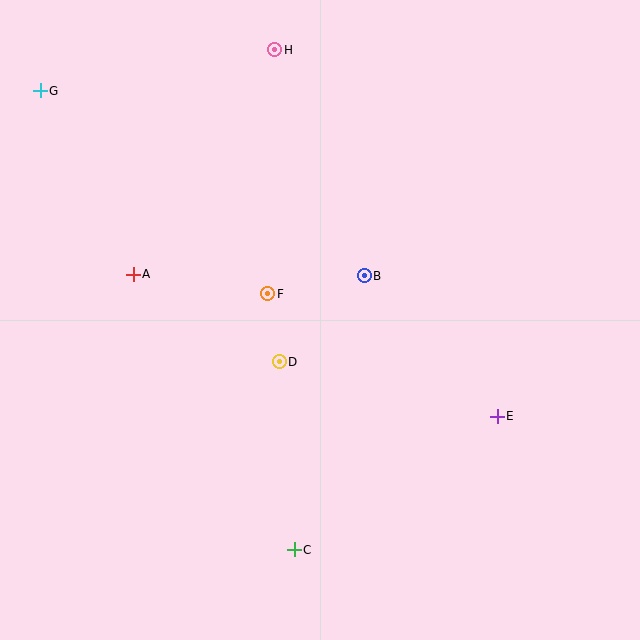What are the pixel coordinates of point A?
Point A is at (133, 274).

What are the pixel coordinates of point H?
Point H is at (275, 50).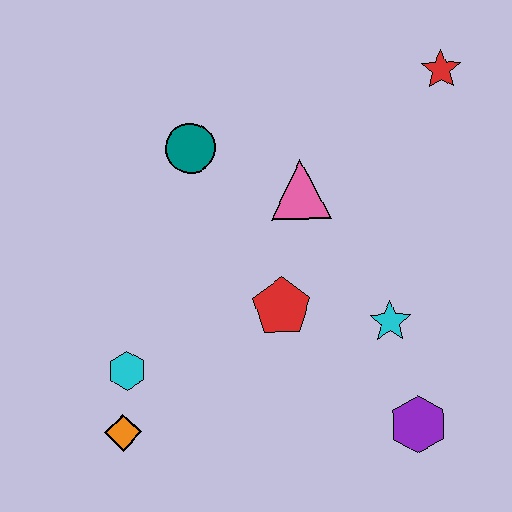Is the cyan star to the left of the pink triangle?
No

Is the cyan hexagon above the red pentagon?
No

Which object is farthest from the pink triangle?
The orange diamond is farthest from the pink triangle.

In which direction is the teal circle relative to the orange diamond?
The teal circle is above the orange diamond.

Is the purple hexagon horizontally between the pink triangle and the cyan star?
No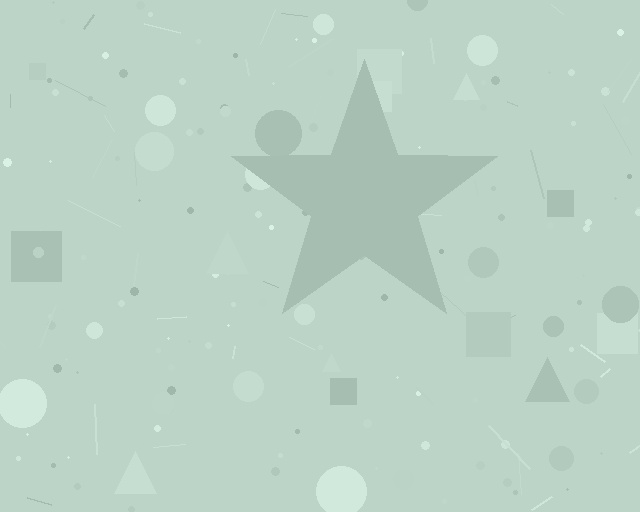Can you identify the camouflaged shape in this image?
The camouflaged shape is a star.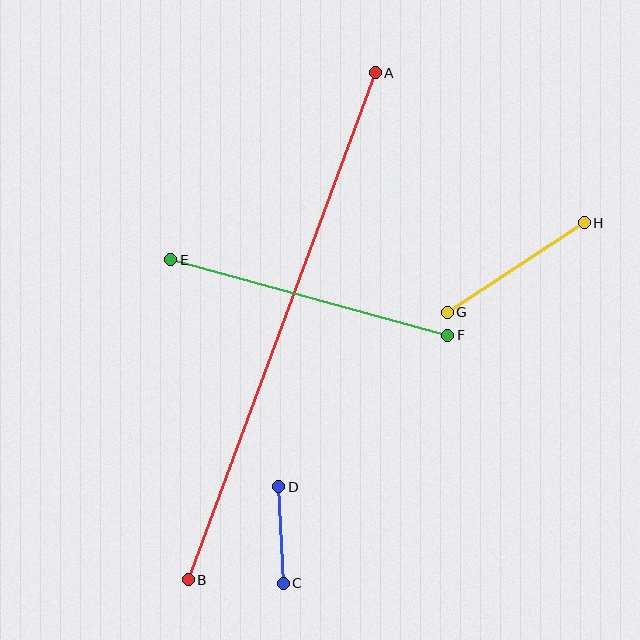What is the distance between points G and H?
The distance is approximately 164 pixels.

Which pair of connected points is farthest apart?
Points A and B are farthest apart.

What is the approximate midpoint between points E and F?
The midpoint is at approximately (309, 297) pixels.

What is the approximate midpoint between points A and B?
The midpoint is at approximately (282, 326) pixels.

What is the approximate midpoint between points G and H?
The midpoint is at approximately (516, 267) pixels.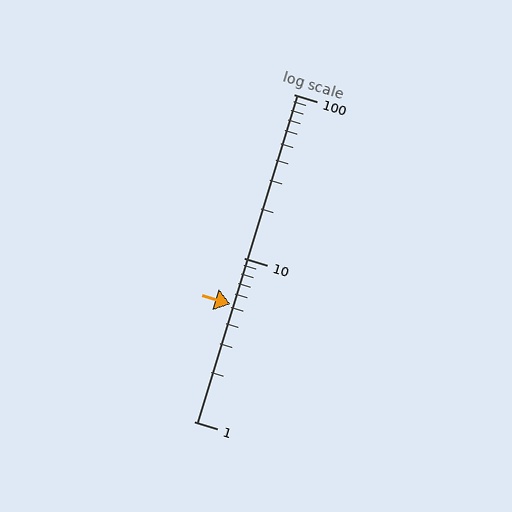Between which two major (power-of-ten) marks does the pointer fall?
The pointer is between 1 and 10.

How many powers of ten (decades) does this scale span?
The scale spans 2 decades, from 1 to 100.